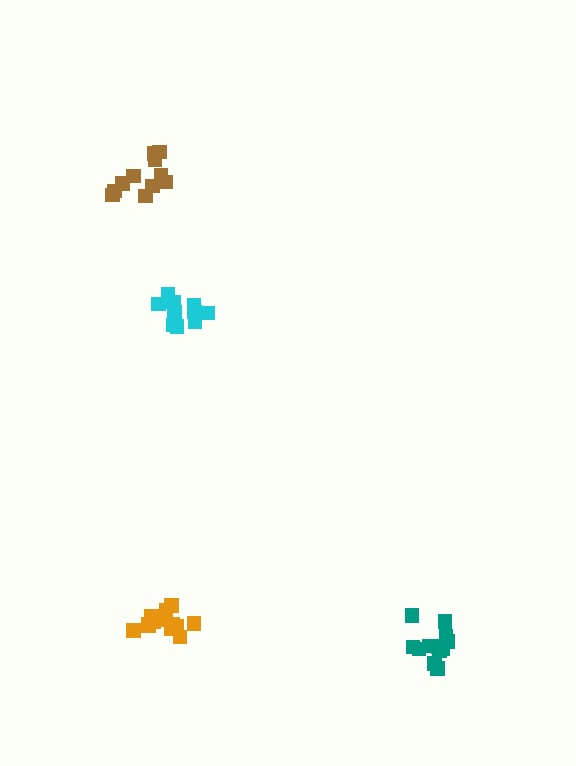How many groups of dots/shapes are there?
There are 4 groups.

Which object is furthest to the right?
The teal cluster is rightmost.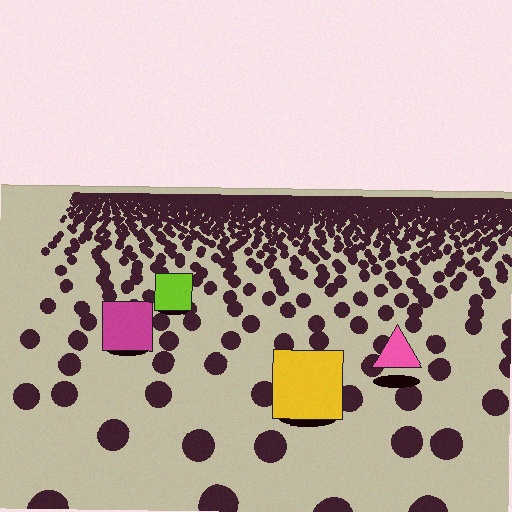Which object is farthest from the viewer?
The lime square is farthest from the viewer. It appears smaller and the ground texture around it is denser.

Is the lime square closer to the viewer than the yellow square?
No. The yellow square is closer — you can tell from the texture gradient: the ground texture is coarser near it.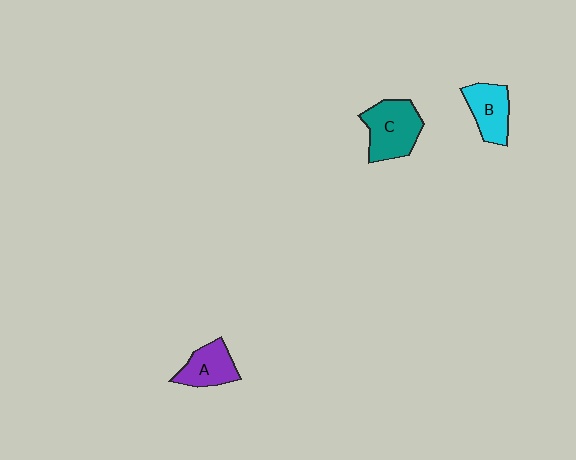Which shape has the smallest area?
Shape A (purple).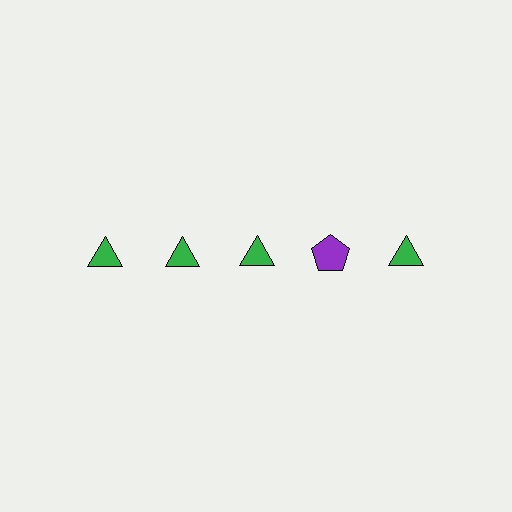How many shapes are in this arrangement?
There are 5 shapes arranged in a grid pattern.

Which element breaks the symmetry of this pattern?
The purple pentagon in the top row, second from right column breaks the symmetry. All other shapes are green triangles.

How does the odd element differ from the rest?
It differs in both color (purple instead of green) and shape (pentagon instead of triangle).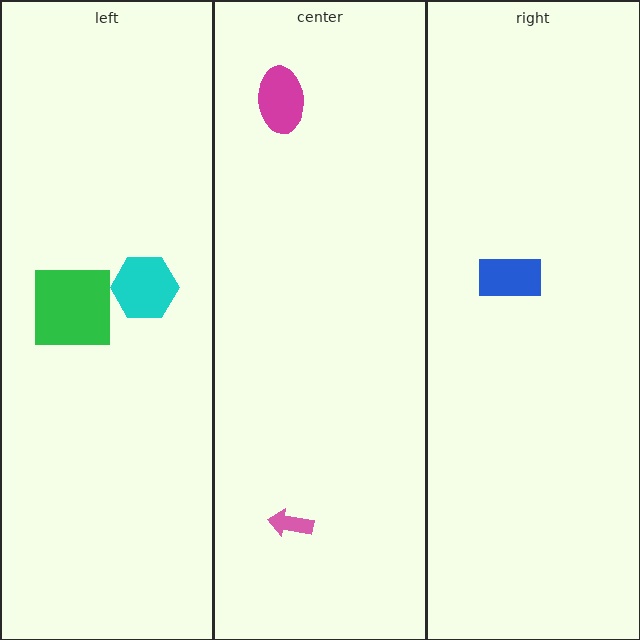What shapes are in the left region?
The cyan hexagon, the green square.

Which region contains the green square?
The left region.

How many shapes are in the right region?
1.